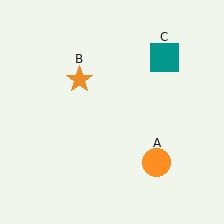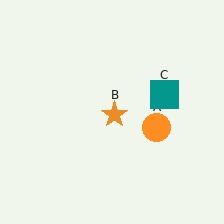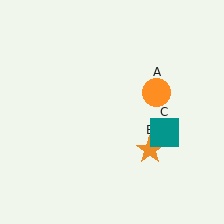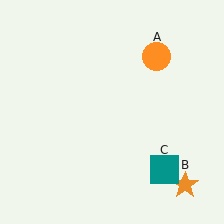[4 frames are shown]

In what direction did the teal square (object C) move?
The teal square (object C) moved down.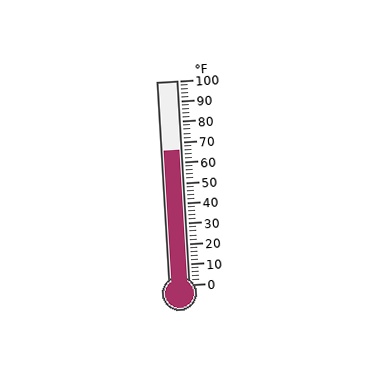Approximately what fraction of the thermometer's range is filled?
The thermometer is filled to approximately 65% of its range.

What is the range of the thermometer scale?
The thermometer scale ranges from 0°F to 100°F.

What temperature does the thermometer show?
The thermometer shows approximately 66°F.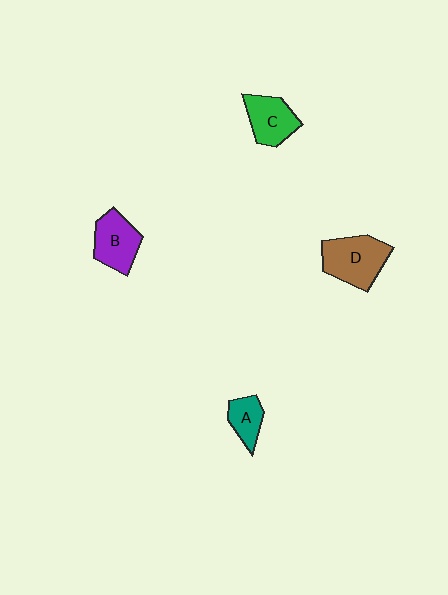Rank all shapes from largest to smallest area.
From largest to smallest: D (brown), B (purple), C (green), A (teal).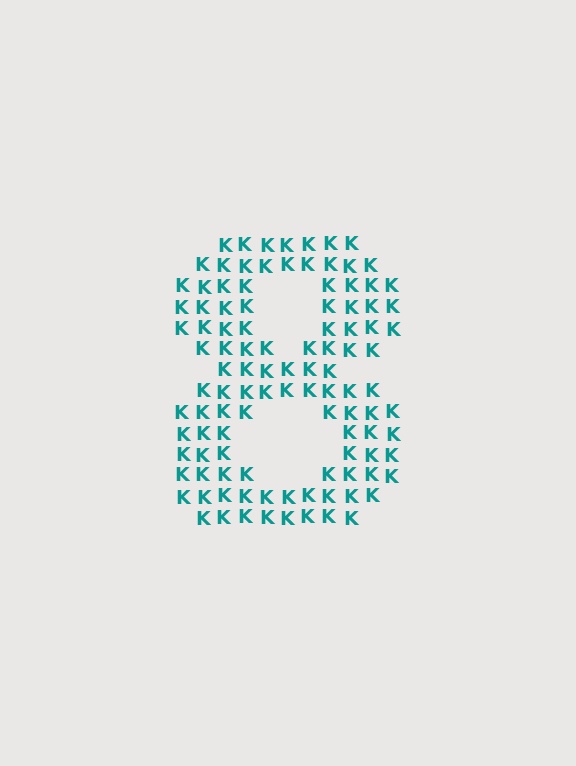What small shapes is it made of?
It is made of small letter K's.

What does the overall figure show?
The overall figure shows the digit 8.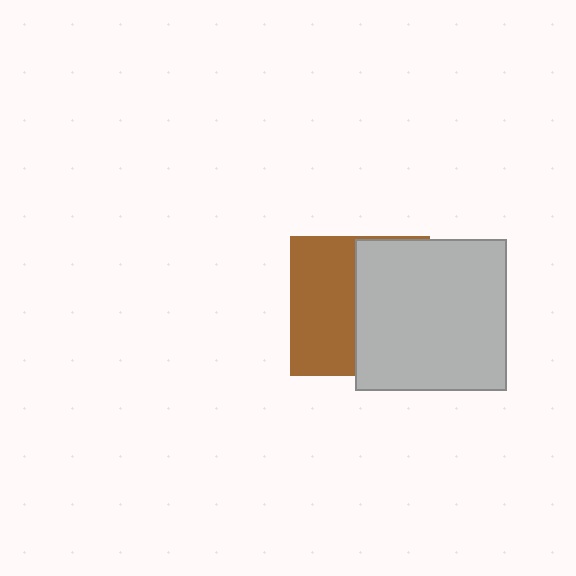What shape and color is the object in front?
The object in front is a light gray square.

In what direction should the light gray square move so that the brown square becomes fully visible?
The light gray square should move right. That is the shortest direction to clear the overlap and leave the brown square fully visible.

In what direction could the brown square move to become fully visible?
The brown square could move left. That would shift it out from behind the light gray square entirely.